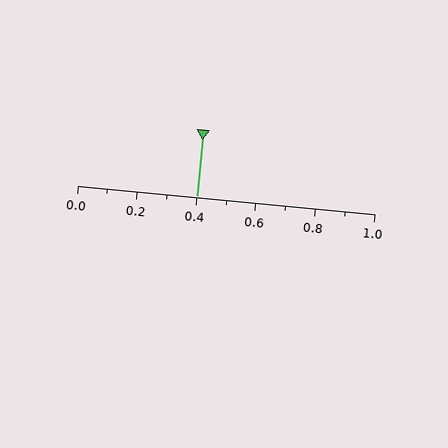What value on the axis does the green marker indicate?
The marker indicates approximately 0.4.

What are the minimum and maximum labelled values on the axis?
The axis runs from 0.0 to 1.0.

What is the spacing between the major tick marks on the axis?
The major ticks are spaced 0.2 apart.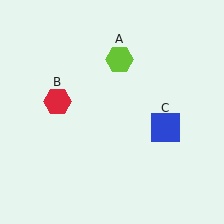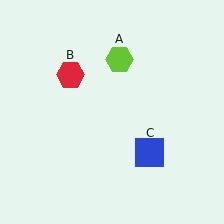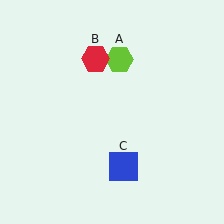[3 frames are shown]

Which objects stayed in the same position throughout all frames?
Lime hexagon (object A) remained stationary.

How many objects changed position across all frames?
2 objects changed position: red hexagon (object B), blue square (object C).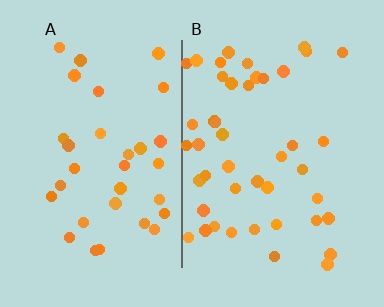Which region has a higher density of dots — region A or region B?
B (the right).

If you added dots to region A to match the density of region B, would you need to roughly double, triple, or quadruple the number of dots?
Approximately double.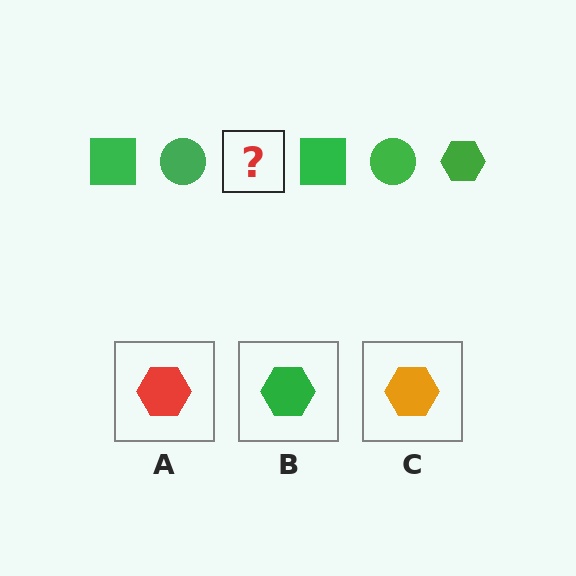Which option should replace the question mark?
Option B.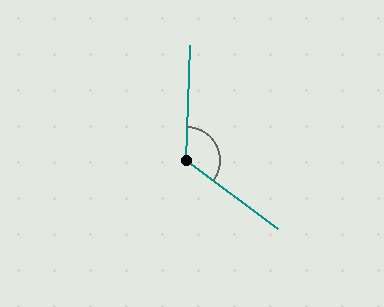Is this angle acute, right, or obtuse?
It is obtuse.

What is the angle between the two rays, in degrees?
Approximately 125 degrees.